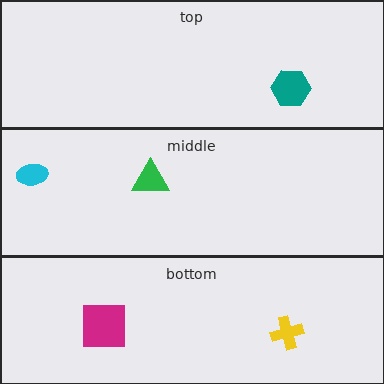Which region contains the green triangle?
The middle region.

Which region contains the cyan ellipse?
The middle region.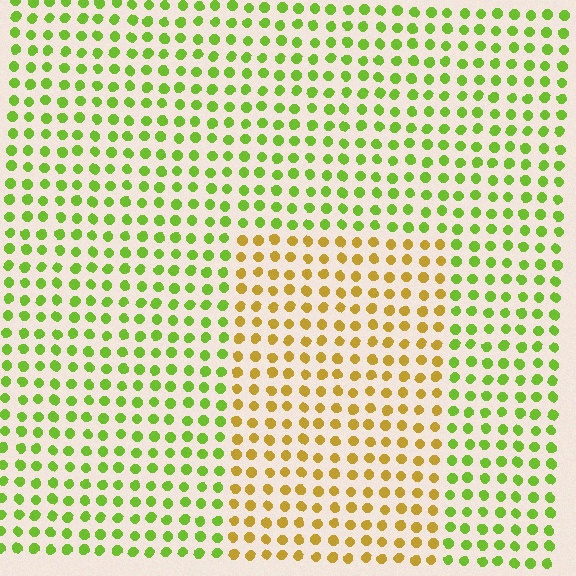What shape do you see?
I see a rectangle.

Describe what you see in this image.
The image is filled with small lime elements in a uniform arrangement. A rectangle-shaped region is visible where the elements are tinted to a slightly different hue, forming a subtle color boundary.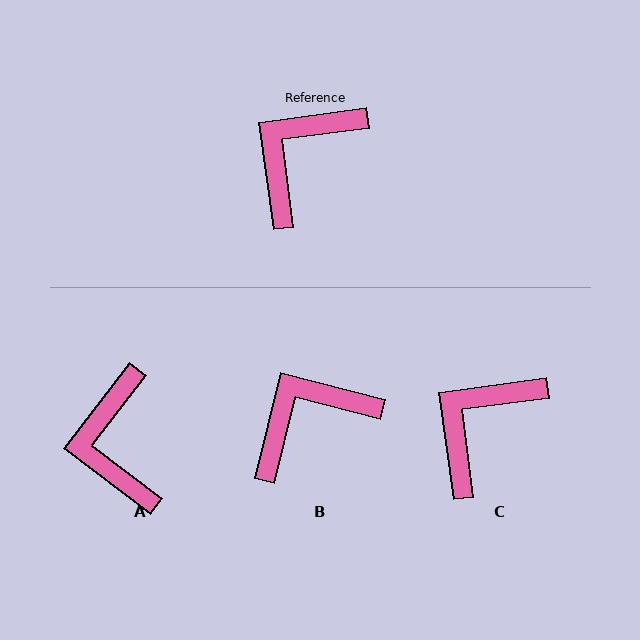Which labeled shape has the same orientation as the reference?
C.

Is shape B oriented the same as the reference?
No, it is off by about 22 degrees.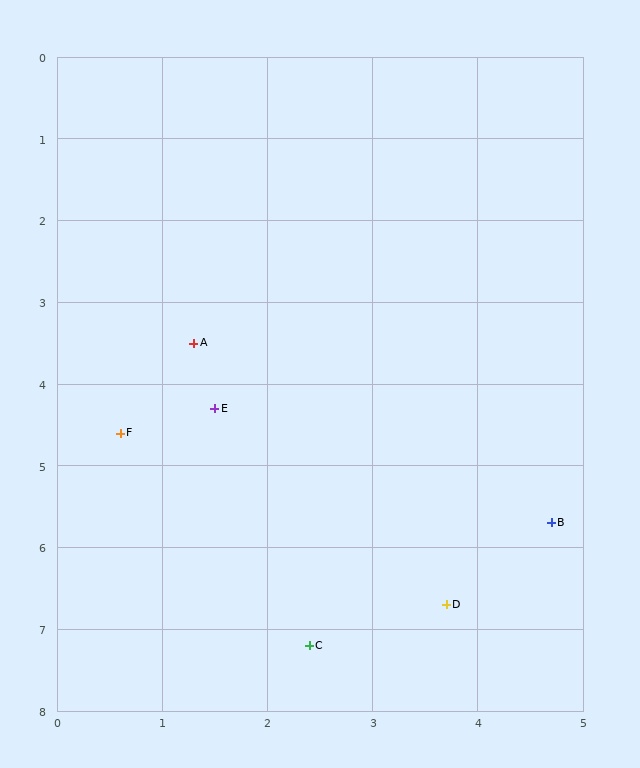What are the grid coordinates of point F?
Point F is at approximately (0.6, 4.6).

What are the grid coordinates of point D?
Point D is at approximately (3.7, 6.7).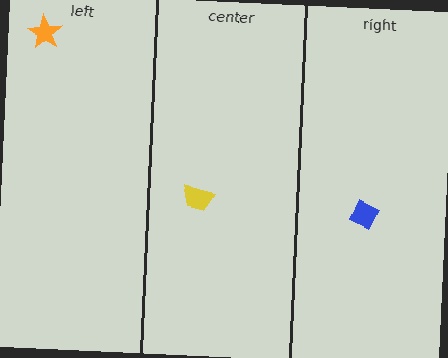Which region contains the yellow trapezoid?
The center region.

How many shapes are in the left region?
1.